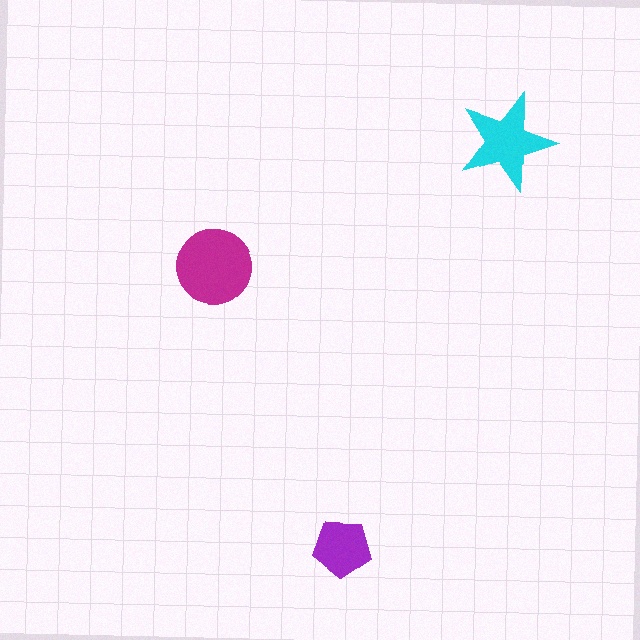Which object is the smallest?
The purple pentagon.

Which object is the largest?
The magenta circle.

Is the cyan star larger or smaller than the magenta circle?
Smaller.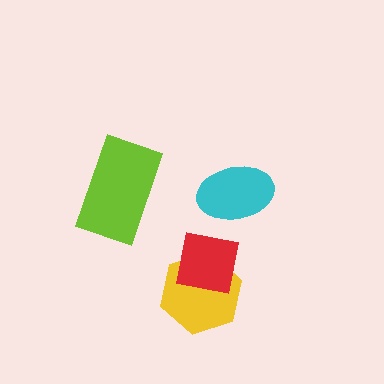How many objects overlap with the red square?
1 object overlaps with the red square.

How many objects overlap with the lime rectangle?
0 objects overlap with the lime rectangle.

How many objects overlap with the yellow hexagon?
1 object overlaps with the yellow hexagon.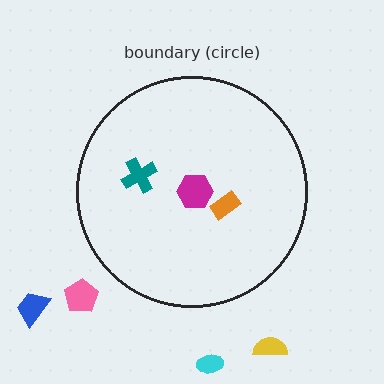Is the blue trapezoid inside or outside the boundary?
Outside.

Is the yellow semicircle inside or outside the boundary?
Outside.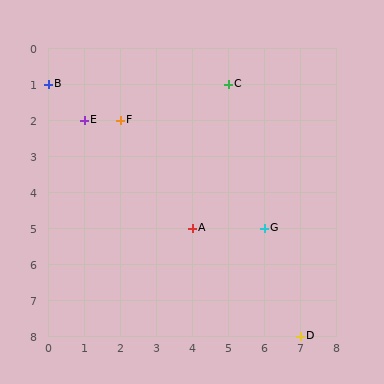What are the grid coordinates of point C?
Point C is at grid coordinates (5, 1).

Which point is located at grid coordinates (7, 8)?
Point D is at (7, 8).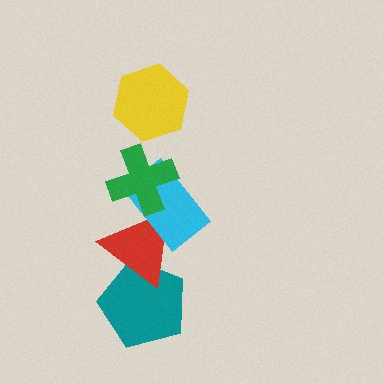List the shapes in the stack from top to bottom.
From top to bottom: the yellow hexagon, the green cross, the cyan rectangle, the red triangle, the teal pentagon.